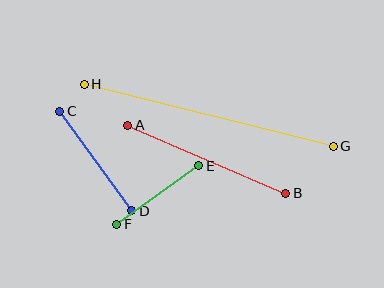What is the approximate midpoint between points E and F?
The midpoint is at approximately (158, 195) pixels.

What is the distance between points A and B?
The distance is approximately 172 pixels.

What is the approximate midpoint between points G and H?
The midpoint is at approximately (209, 115) pixels.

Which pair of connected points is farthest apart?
Points G and H are farthest apart.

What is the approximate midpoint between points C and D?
The midpoint is at approximately (96, 161) pixels.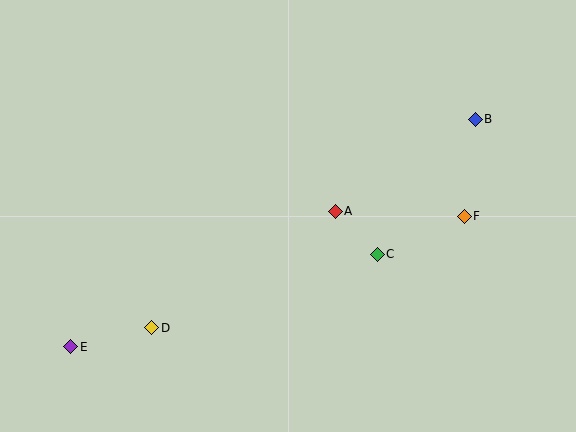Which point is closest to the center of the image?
Point A at (335, 211) is closest to the center.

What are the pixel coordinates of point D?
Point D is at (152, 328).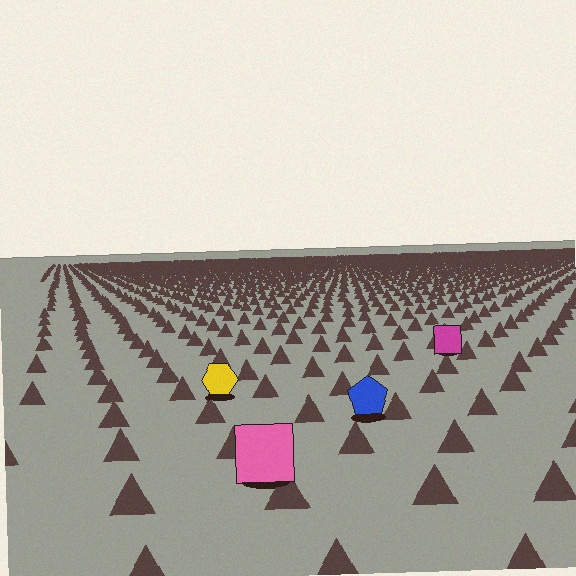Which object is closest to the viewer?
The pink square is closest. The texture marks near it are larger and more spread out.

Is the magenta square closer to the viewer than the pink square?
No. The pink square is closer — you can tell from the texture gradient: the ground texture is coarser near it.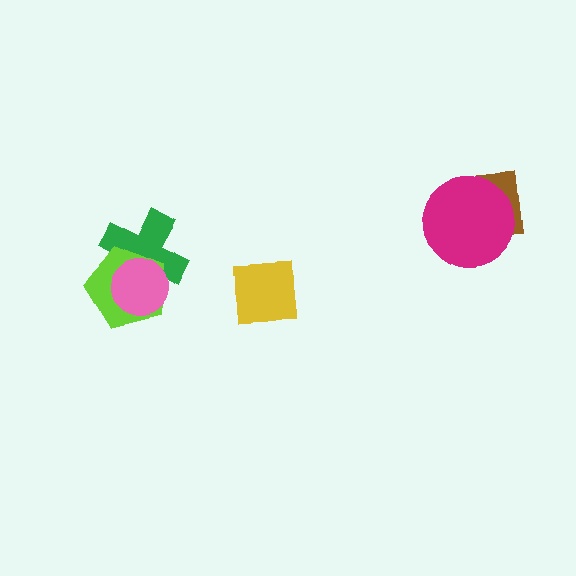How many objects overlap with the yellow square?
0 objects overlap with the yellow square.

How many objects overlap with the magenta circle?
1 object overlaps with the magenta circle.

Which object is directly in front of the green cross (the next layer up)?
The lime pentagon is directly in front of the green cross.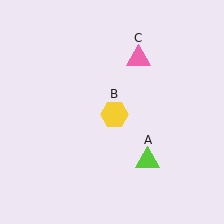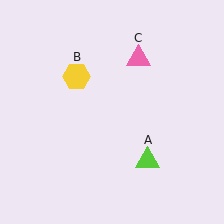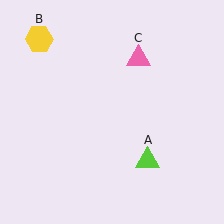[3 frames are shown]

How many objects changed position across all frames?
1 object changed position: yellow hexagon (object B).